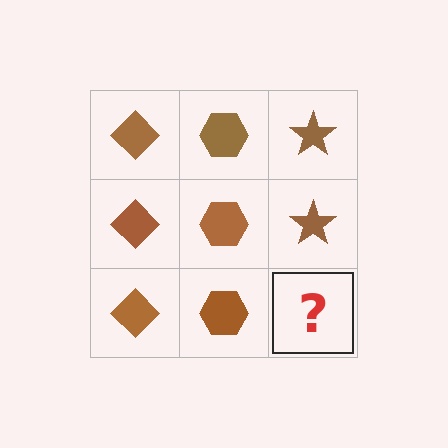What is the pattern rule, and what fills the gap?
The rule is that each column has a consistent shape. The gap should be filled with a brown star.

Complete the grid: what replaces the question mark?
The question mark should be replaced with a brown star.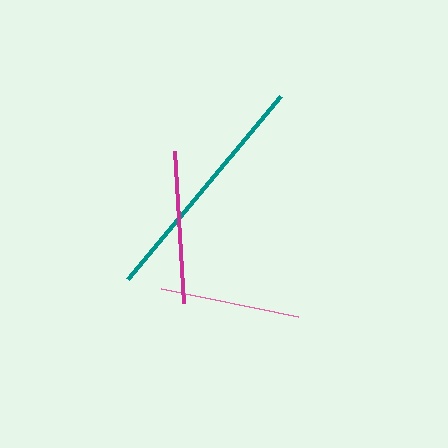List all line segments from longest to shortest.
From longest to shortest: teal, magenta, pink.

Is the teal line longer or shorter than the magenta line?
The teal line is longer than the magenta line.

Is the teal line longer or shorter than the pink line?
The teal line is longer than the pink line.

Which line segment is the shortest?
The pink line is the shortest at approximately 139 pixels.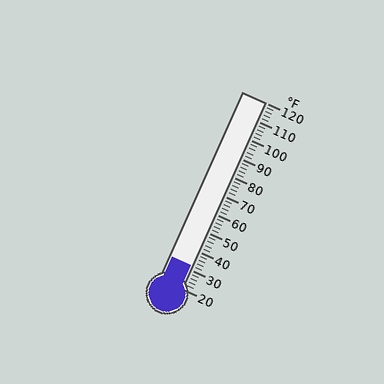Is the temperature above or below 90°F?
The temperature is below 90°F.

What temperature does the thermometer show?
The thermometer shows approximately 32°F.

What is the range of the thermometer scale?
The thermometer scale ranges from 20°F to 120°F.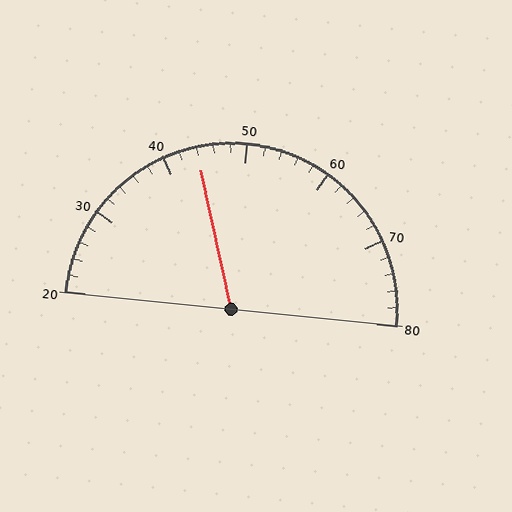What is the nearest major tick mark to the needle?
The nearest major tick mark is 40.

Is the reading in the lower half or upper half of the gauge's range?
The reading is in the lower half of the range (20 to 80).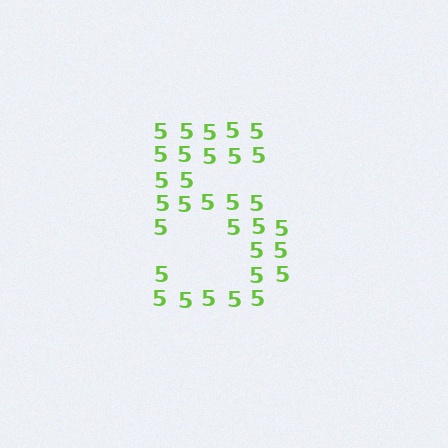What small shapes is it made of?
It is made of small digit 5's.